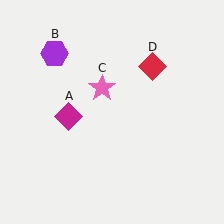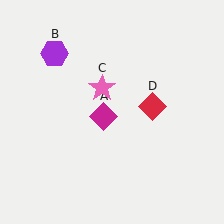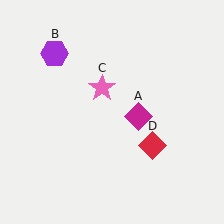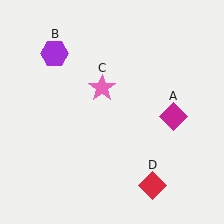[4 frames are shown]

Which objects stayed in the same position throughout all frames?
Purple hexagon (object B) and pink star (object C) remained stationary.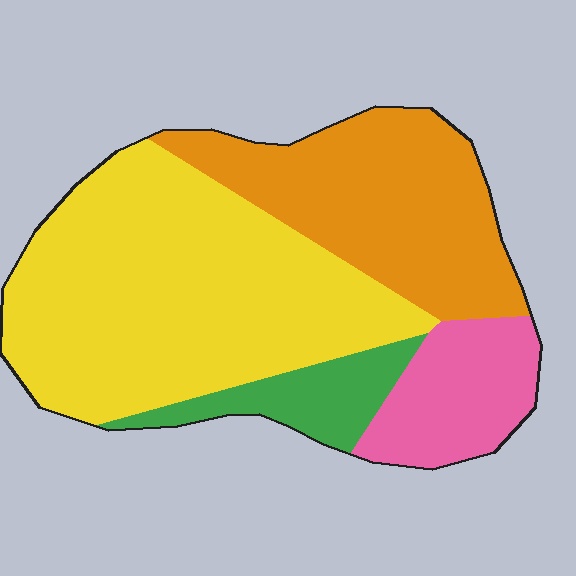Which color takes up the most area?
Yellow, at roughly 50%.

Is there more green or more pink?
Pink.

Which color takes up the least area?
Green, at roughly 10%.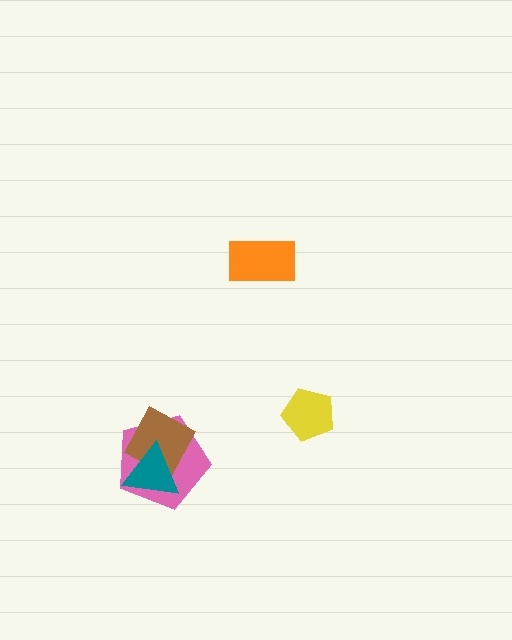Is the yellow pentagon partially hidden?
No, no other shape covers it.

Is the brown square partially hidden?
Yes, it is partially covered by another shape.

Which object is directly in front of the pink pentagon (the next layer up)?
The brown square is directly in front of the pink pentagon.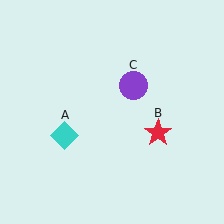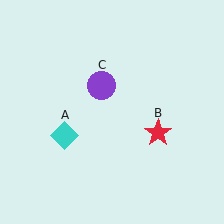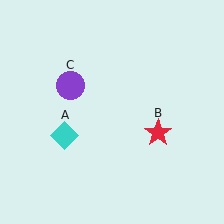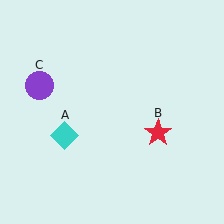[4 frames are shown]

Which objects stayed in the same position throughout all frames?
Cyan diamond (object A) and red star (object B) remained stationary.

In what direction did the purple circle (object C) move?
The purple circle (object C) moved left.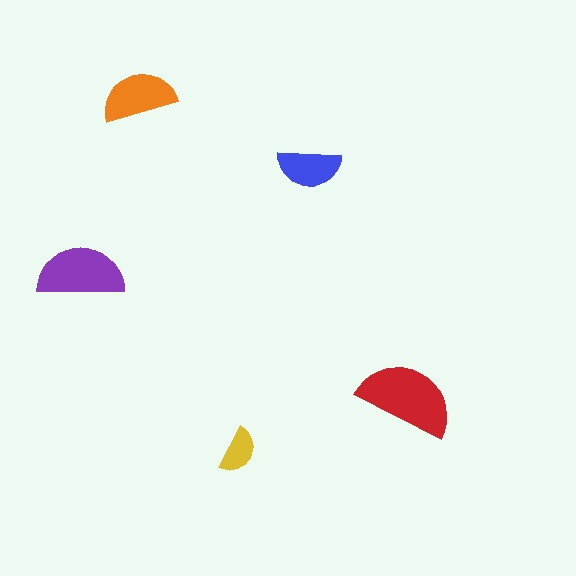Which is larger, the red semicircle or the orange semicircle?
The red one.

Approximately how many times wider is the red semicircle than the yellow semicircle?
About 2 times wider.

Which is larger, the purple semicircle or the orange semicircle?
The purple one.